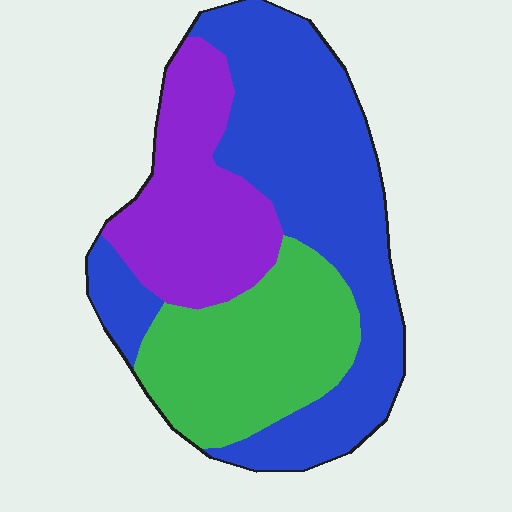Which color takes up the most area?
Blue, at roughly 50%.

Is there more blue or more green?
Blue.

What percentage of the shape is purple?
Purple takes up about one quarter (1/4) of the shape.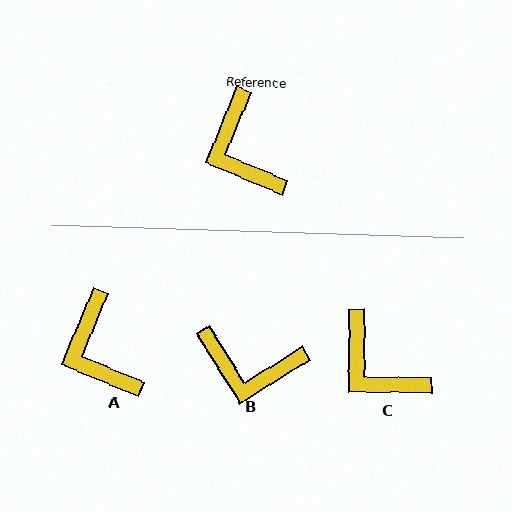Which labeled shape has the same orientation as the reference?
A.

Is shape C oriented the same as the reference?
No, it is off by about 23 degrees.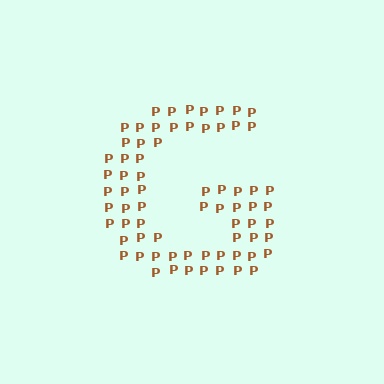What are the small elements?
The small elements are letter P's.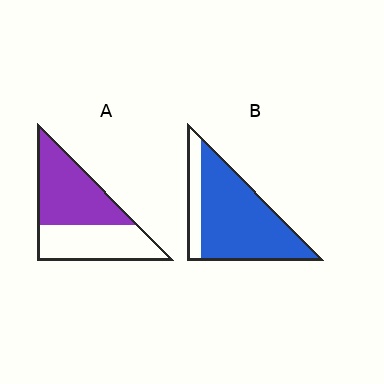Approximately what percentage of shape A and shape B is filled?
A is approximately 55% and B is approximately 80%.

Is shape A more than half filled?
Yes.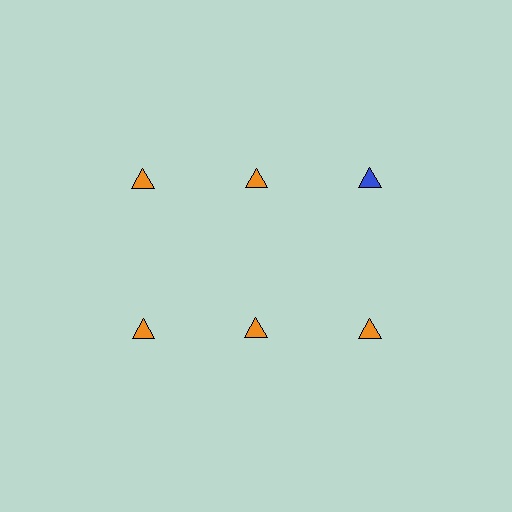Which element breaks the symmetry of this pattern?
The blue triangle in the top row, center column breaks the symmetry. All other shapes are orange triangles.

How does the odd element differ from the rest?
It has a different color: blue instead of orange.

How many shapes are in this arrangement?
There are 6 shapes arranged in a grid pattern.